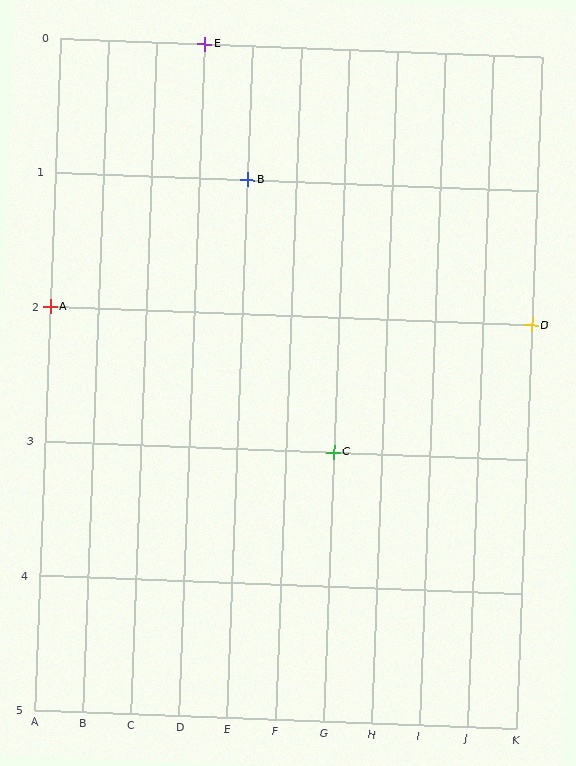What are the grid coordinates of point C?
Point C is at grid coordinates (G, 3).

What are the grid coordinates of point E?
Point E is at grid coordinates (D, 0).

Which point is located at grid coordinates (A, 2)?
Point A is at (A, 2).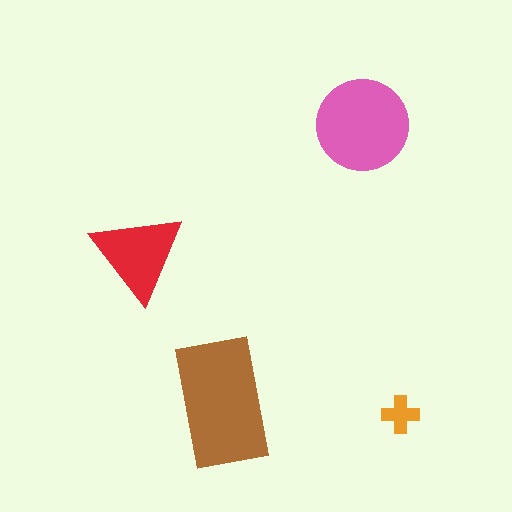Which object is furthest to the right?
The orange cross is rightmost.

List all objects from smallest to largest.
The orange cross, the red triangle, the pink circle, the brown rectangle.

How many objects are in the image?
There are 4 objects in the image.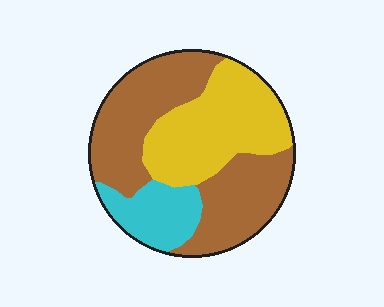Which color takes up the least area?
Cyan, at roughly 15%.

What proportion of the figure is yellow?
Yellow covers roughly 35% of the figure.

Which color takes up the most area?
Brown, at roughly 50%.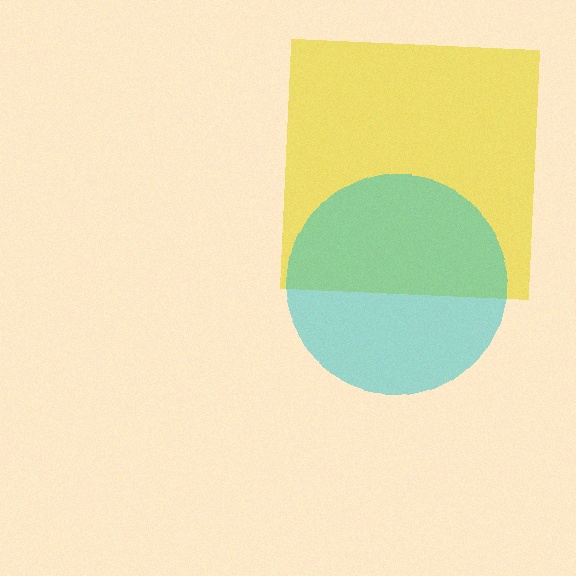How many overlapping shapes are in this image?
There are 2 overlapping shapes in the image.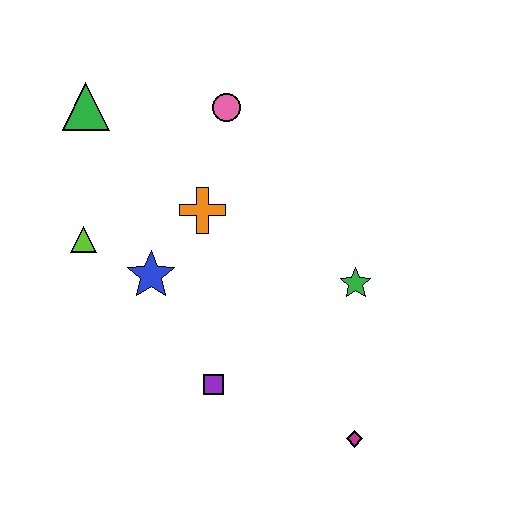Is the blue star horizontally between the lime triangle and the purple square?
Yes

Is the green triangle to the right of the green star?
No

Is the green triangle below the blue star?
No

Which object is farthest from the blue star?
The magenta diamond is farthest from the blue star.